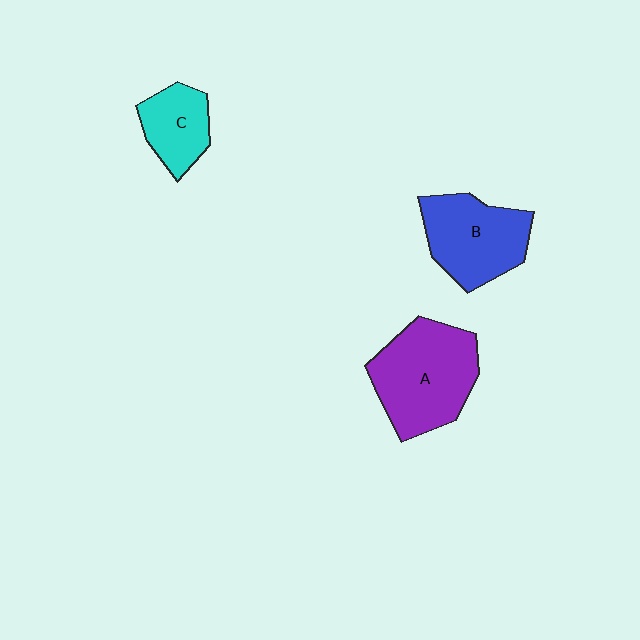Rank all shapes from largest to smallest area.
From largest to smallest: A (purple), B (blue), C (cyan).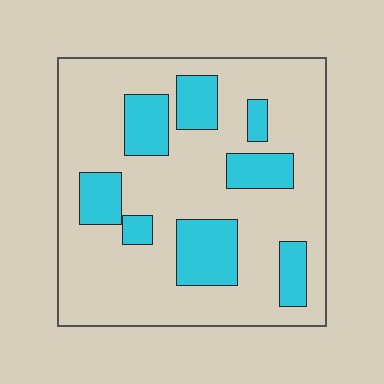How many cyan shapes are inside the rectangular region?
8.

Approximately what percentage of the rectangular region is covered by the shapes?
Approximately 25%.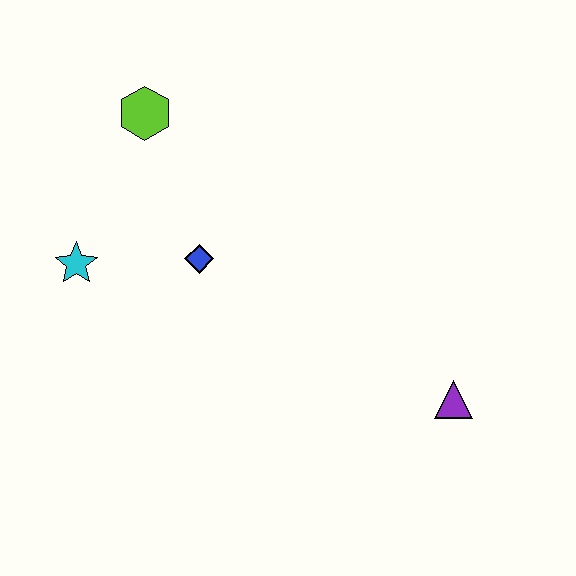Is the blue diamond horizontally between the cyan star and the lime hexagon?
No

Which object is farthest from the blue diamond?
The purple triangle is farthest from the blue diamond.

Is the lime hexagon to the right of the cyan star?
Yes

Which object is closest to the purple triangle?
The blue diamond is closest to the purple triangle.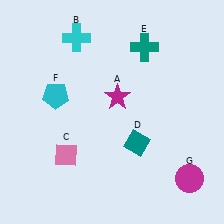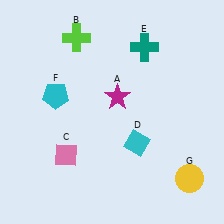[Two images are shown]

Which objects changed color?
B changed from cyan to lime. D changed from teal to cyan. G changed from magenta to yellow.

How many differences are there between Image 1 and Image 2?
There are 3 differences between the two images.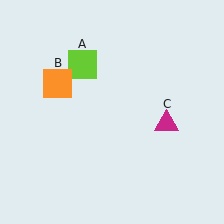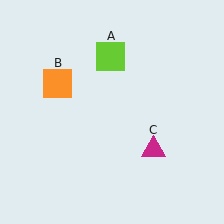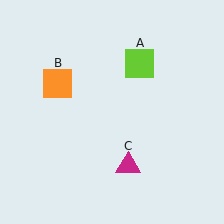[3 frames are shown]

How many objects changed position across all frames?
2 objects changed position: lime square (object A), magenta triangle (object C).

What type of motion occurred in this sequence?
The lime square (object A), magenta triangle (object C) rotated clockwise around the center of the scene.